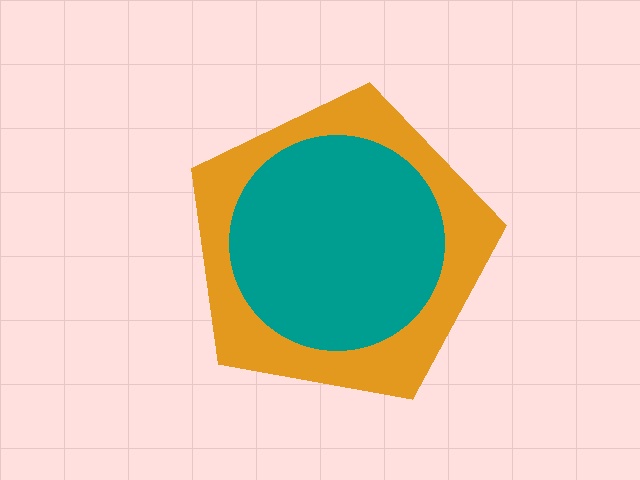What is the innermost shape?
The teal circle.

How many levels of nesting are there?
2.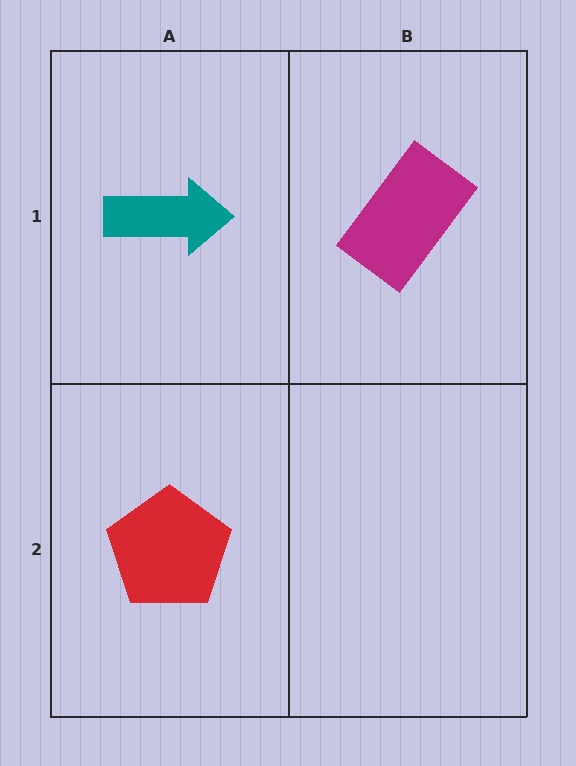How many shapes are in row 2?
1 shape.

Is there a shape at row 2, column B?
No, that cell is empty.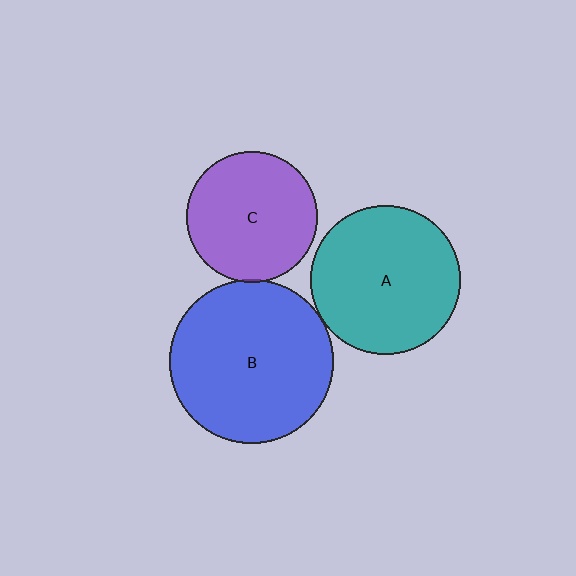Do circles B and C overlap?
Yes.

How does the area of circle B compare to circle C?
Approximately 1.6 times.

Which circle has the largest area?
Circle B (blue).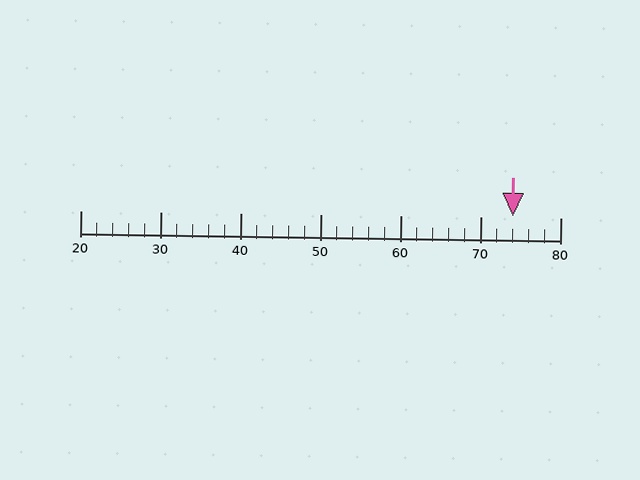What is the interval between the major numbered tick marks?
The major tick marks are spaced 10 units apart.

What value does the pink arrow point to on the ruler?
The pink arrow points to approximately 74.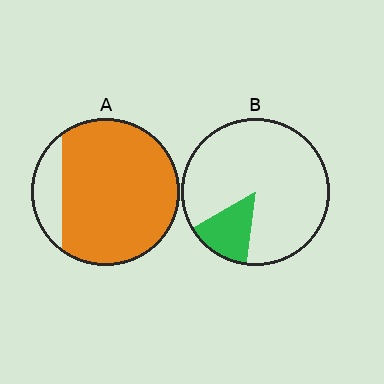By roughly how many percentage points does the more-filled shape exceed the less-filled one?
By roughly 70 percentage points (A over B).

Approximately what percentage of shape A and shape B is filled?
A is approximately 85% and B is approximately 15%.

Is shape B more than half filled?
No.